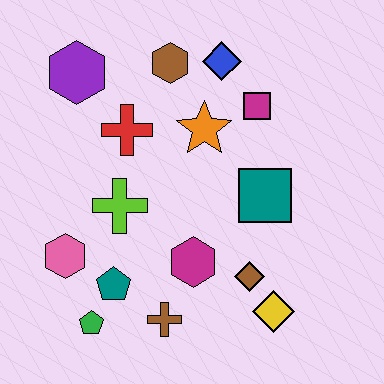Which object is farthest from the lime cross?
The yellow diamond is farthest from the lime cross.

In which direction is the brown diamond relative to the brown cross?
The brown diamond is to the right of the brown cross.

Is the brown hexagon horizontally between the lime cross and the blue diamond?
Yes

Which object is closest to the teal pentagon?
The green pentagon is closest to the teal pentagon.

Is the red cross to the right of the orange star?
No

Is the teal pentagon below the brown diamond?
Yes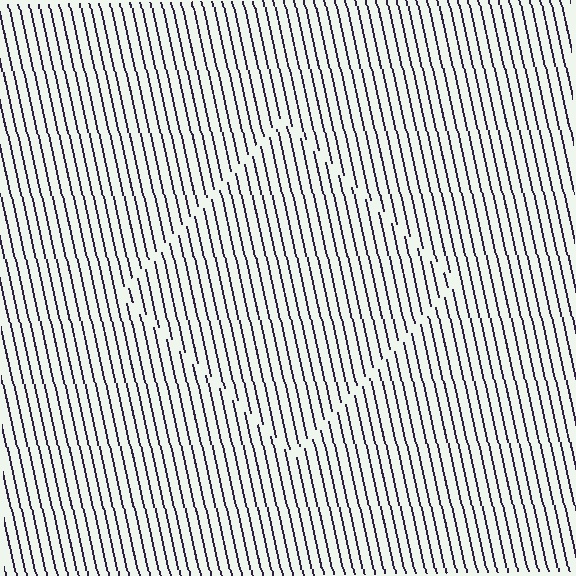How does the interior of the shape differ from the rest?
The interior of the shape contains the same grating, shifted by half a period — the contour is defined by the phase discontinuity where line-ends from the inner and outer gratings abut.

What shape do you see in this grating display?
An illusory square. The interior of the shape contains the same grating, shifted by half a period — the contour is defined by the phase discontinuity where line-ends from the inner and outer gratings abut.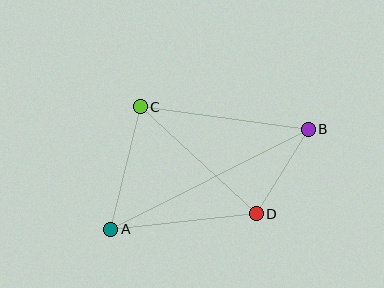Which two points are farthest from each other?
Points A and B are farthest from each other.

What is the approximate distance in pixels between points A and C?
The distance between A and C is approximately 126 pixels.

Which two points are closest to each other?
Points B and D are closest to each other.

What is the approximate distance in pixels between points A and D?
The distance between A and D is approximately 146 pixels.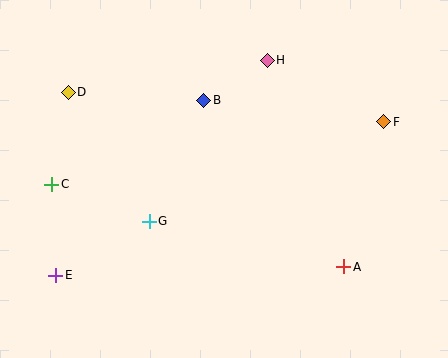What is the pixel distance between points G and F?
The distance between G and F is 255 pixels.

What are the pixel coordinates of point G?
Point G is at (149, 221).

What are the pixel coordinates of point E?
Point E is at (56, 275).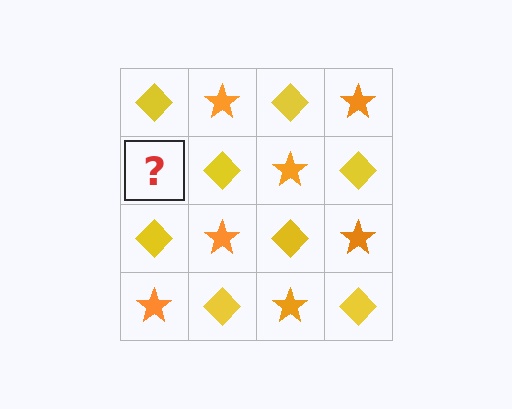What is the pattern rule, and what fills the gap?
The rule is that it alternates yellow diamond and orange star in a checkerboard pattern. The gap should be filled with an orange star.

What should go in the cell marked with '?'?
The missing cell should contain an orange star.